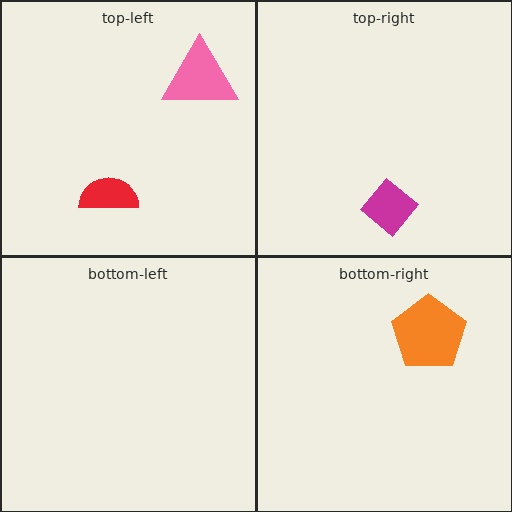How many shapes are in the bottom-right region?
1.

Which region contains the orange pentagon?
The bottom-right region.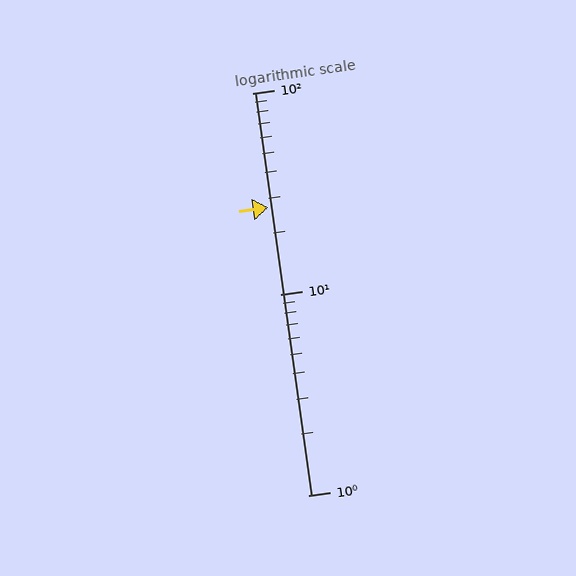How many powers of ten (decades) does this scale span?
The scale spans 2 decades, from 1 to 100.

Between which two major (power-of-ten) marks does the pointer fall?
The pointer is between 10 and 100.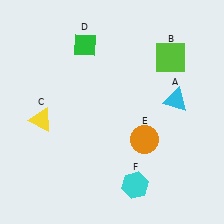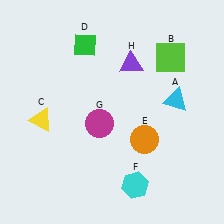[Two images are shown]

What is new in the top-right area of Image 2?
A purple triangle (H) was added in the top-right area of Image 2.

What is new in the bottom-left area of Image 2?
A magenta circle (G) was added in the bottom-left area of Image 2.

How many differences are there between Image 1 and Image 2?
There are 2 differences between the two images.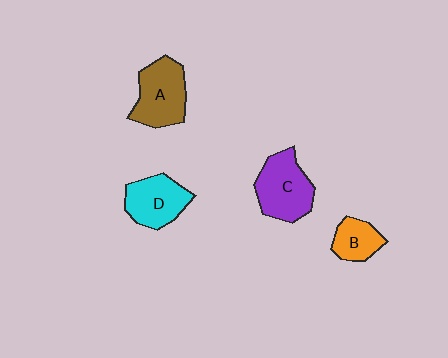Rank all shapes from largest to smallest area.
From largest to smallest: C (purple), A (brown), D (cyan), B (orange).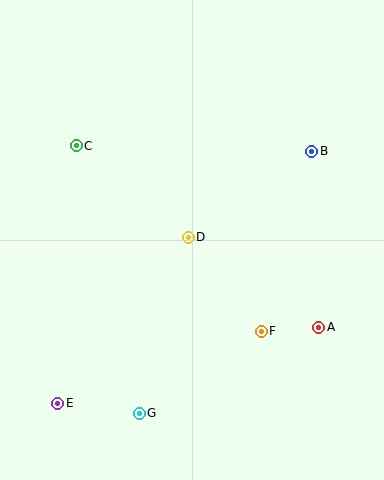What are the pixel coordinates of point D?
Point D is at (188, 237).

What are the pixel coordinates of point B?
Point B is at (312, 151).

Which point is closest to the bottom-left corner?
Point E is closest to the bottom-left corner.